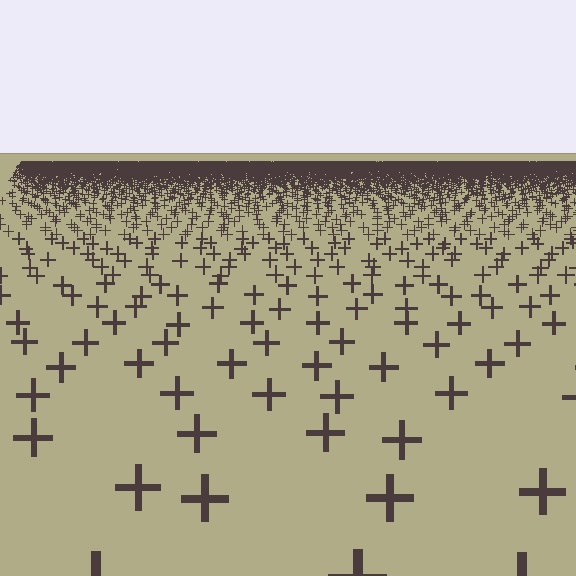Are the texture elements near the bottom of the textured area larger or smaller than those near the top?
Larger. Near the bottom, elements are closer to the viewer and appear at a bigger on-screen size.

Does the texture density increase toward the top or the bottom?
Density increases toward the top.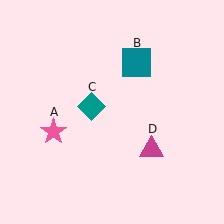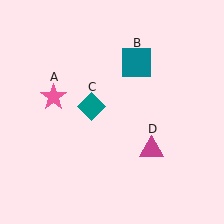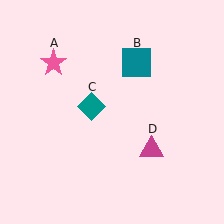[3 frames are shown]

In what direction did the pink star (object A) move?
The pink star (object A) moved up.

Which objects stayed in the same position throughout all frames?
Teal square (object B) and teal diamond (object C) and magenta triangle (object D) remained stationary.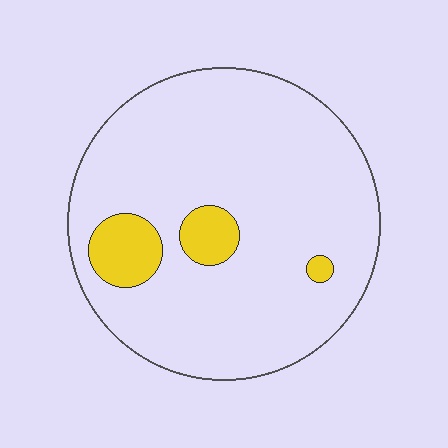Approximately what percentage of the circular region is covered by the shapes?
Approximately 10%.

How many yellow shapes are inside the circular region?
3.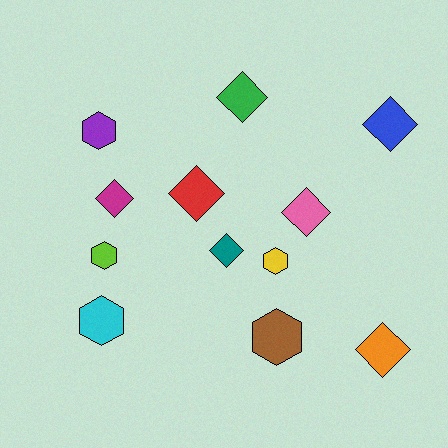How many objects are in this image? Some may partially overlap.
There are 12 objects.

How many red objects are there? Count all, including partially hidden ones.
There is 1 red object.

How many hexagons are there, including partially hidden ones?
There are 5 hexagons.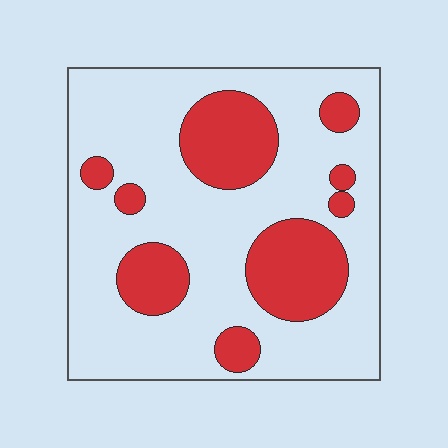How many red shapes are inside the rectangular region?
9.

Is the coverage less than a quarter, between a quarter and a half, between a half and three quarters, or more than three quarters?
Between a quarter and a half.